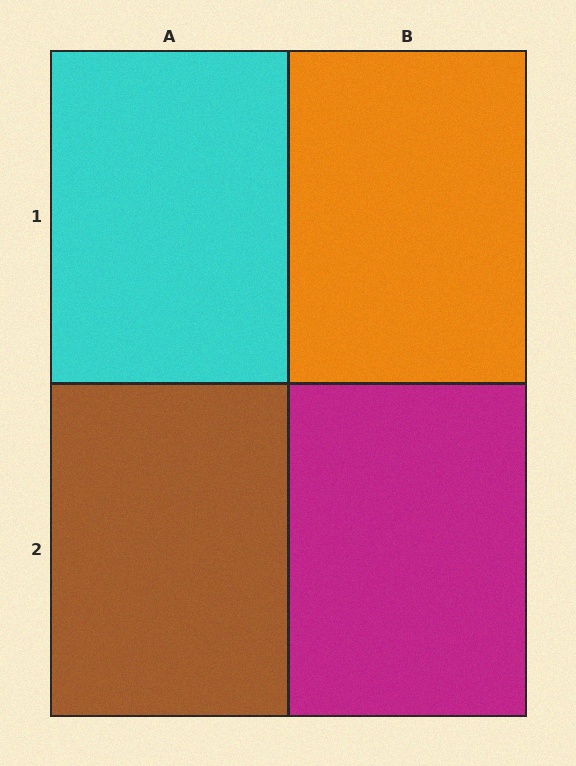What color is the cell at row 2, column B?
Magenta.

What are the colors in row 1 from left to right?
Cyan, orange.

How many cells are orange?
1 cell is orange.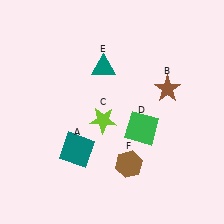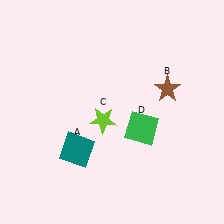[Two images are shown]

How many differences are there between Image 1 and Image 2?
There are 2 differences between the two images.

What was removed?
The teal triangle (E), the brown hexagon (F) were removed in Image 2.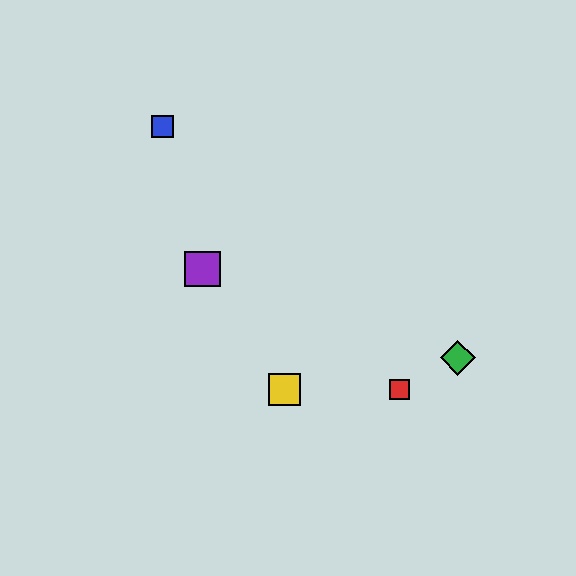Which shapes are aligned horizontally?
The red square, the yellow square are aligned horizontally.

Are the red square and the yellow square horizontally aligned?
Yes, both are at y≈389.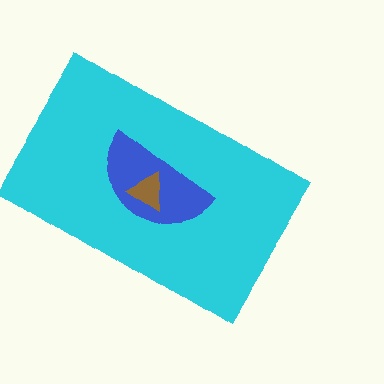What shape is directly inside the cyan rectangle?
The blue semicircle.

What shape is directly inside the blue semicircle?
The brown triangle.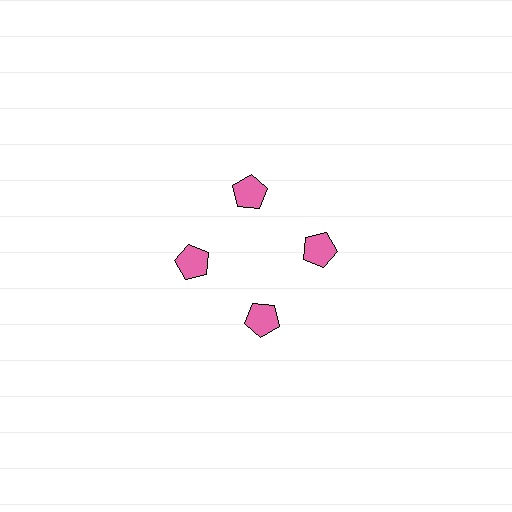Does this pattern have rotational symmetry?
Yes, this pattern has 4-fold rotational symmetry. It looks the same after rotating 90 degrees around the center.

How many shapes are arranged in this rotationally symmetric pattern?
There are 4 shapes, arranged in 4 groups of 1.